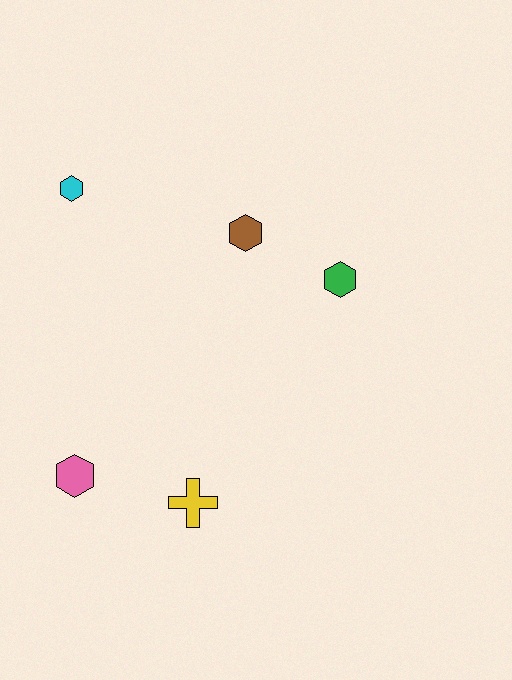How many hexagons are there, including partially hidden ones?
There are 4 hexagons.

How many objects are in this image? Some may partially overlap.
There are 5 objects.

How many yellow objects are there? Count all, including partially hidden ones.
There is 1 yellow object.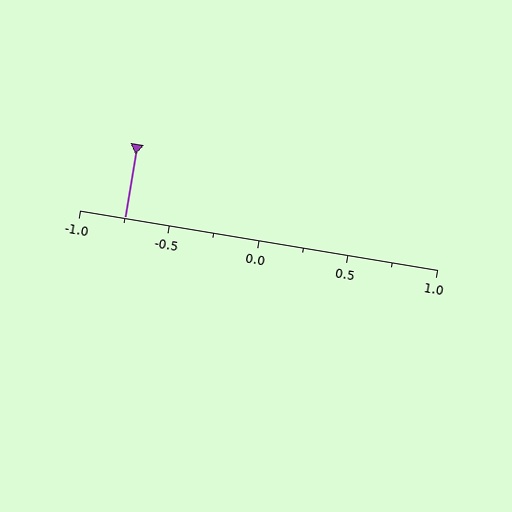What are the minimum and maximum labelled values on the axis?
The axis runs from -1.0 to 1.0.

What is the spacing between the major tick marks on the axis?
The major ticks are spaced 0.5 apart.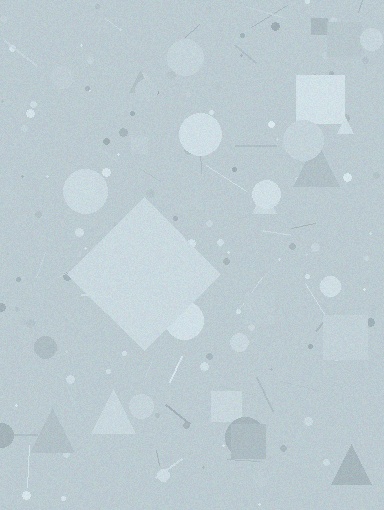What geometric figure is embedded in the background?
A diamond is embedded in the background.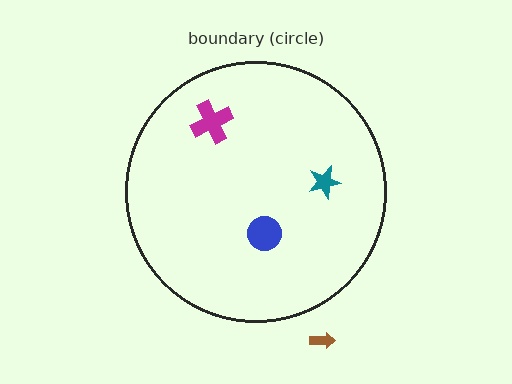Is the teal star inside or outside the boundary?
Inside.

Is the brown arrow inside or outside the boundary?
Outside.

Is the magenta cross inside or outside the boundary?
Inside.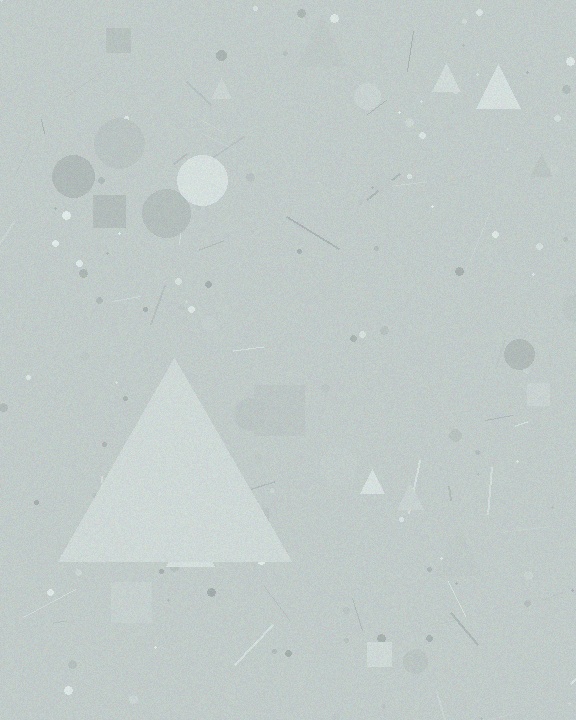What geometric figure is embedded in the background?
A triangle is embedded in the background.